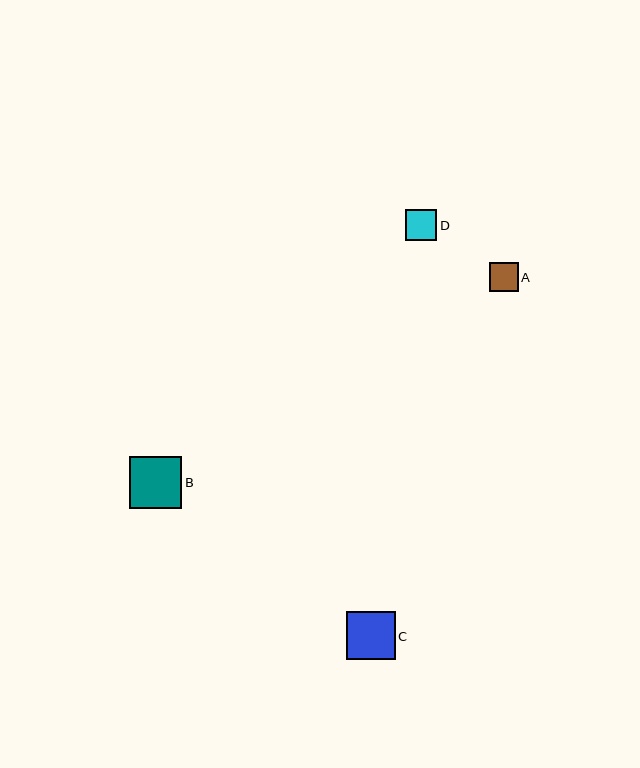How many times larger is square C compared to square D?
Square C is approximately 1.5 times the size of square D.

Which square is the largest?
Square B is the largest with a size of approximately 52 pixels.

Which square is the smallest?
Square A is the smallest with a size of approximately 29 pixels.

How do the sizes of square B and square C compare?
Square B and square C are approximately the same size.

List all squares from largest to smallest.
From largest to smallest: B, C, D, A.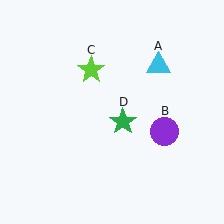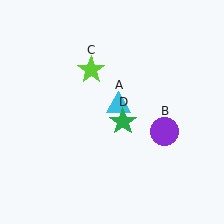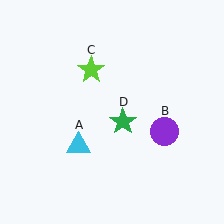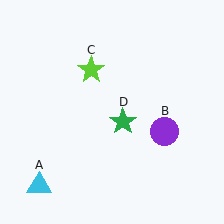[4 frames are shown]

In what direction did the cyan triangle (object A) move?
The cyan triangle (object A) moved down and to the left.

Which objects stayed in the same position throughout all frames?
Purple circle (object B) and lime star (object C) and green star (object D) remained stationary.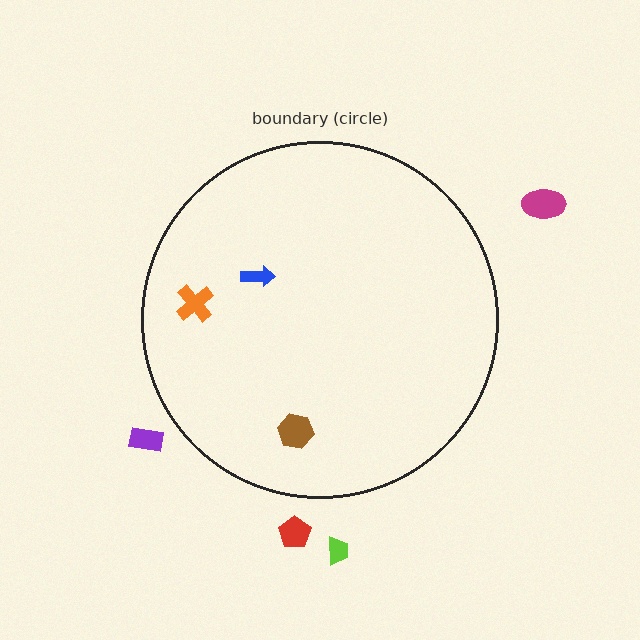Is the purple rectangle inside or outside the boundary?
Outside.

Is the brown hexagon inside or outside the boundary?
Inside.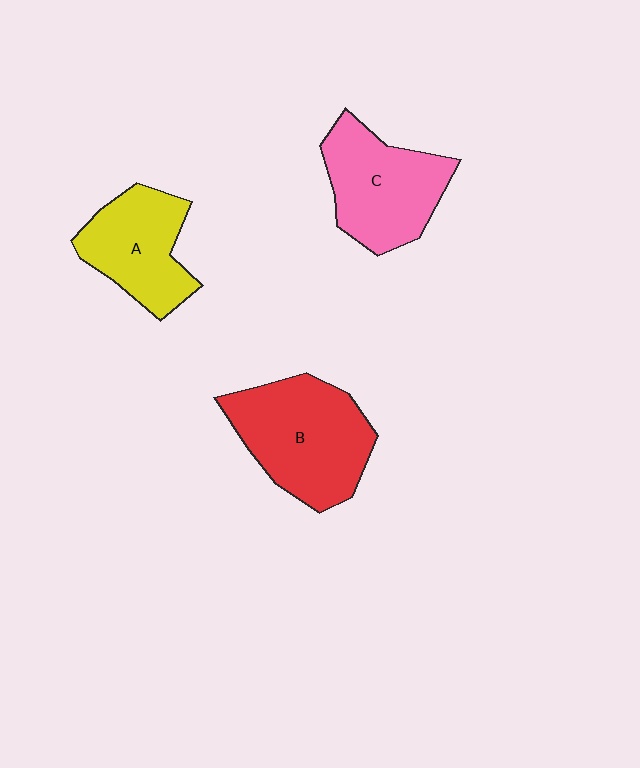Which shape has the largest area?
Shape B (red).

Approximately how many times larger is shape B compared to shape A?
Approximately 1.4 times.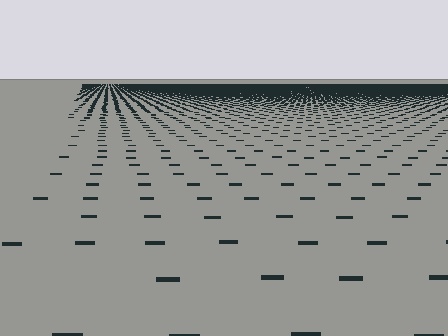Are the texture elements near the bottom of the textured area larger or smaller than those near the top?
Larger. Near the bottom, elements are closer to the viewer and appear at a bigger on-screen size.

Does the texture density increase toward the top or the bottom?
Density increases toward the top.